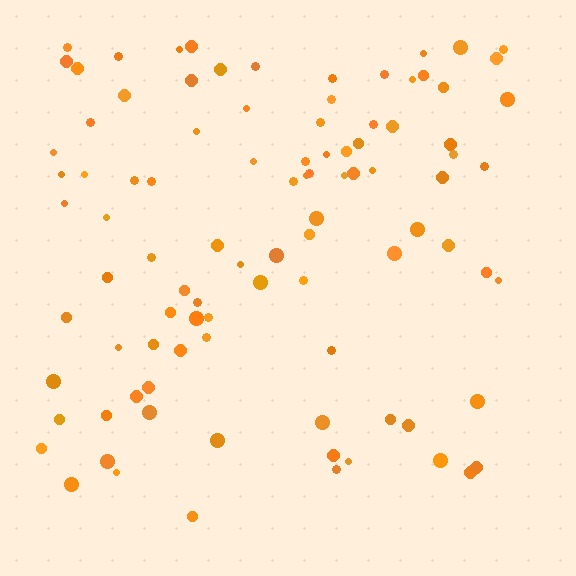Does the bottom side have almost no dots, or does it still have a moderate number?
Still a moderate number, just noticeably fewer than the top.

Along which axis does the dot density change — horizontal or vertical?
Vertical.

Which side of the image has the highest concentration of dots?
The top.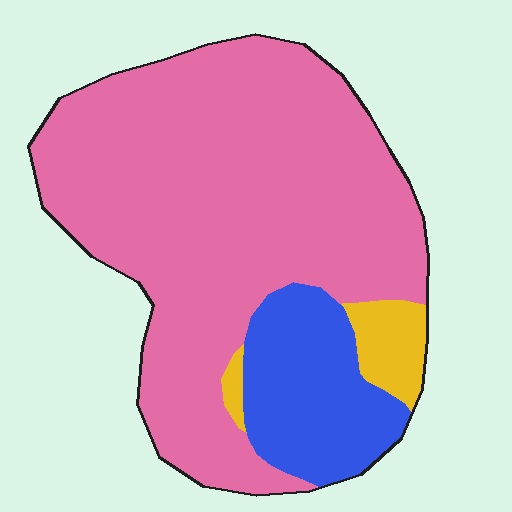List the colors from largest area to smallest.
From largest to smallest: pink, blue, yellow.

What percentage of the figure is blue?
Blue takes up between a sixth and a third of the figure.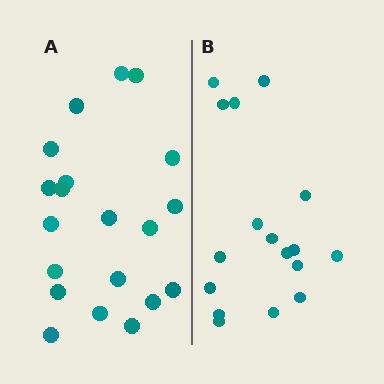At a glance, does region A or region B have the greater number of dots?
Region A (the left region) has more dots.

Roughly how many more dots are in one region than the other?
Region A has just a few more — roughly 2 or 3 more dots than region B.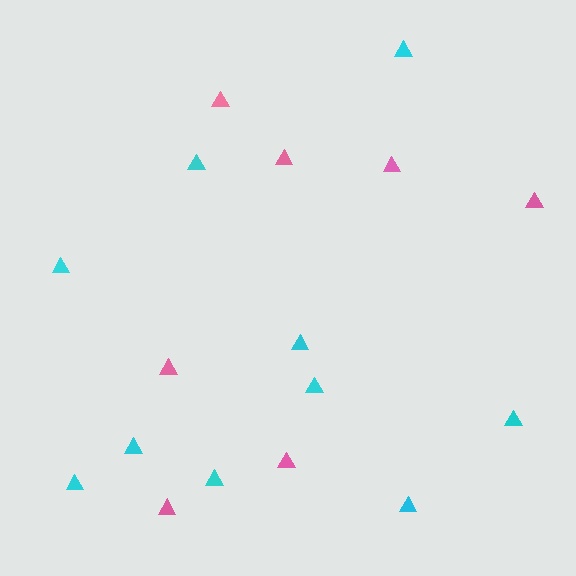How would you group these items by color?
There are 2 groups: one group of pink triangles (7) and one group of cyan triangles (10).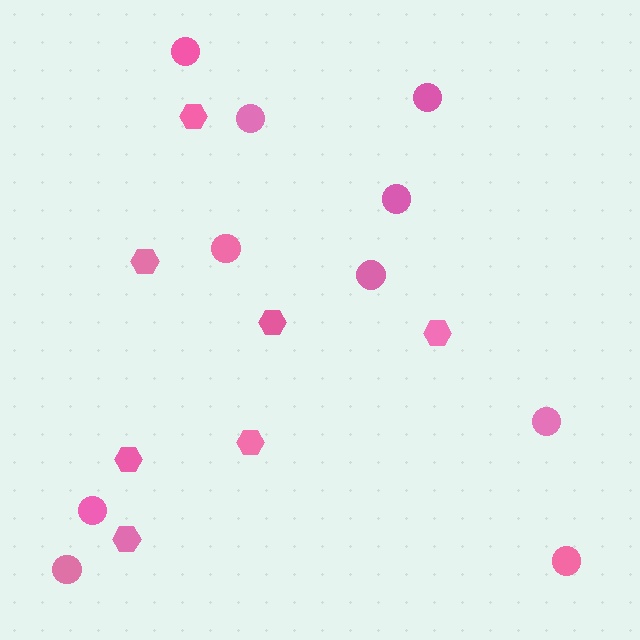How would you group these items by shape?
There are 2 groups: one group of circles (10) and one group of hexagons (7).